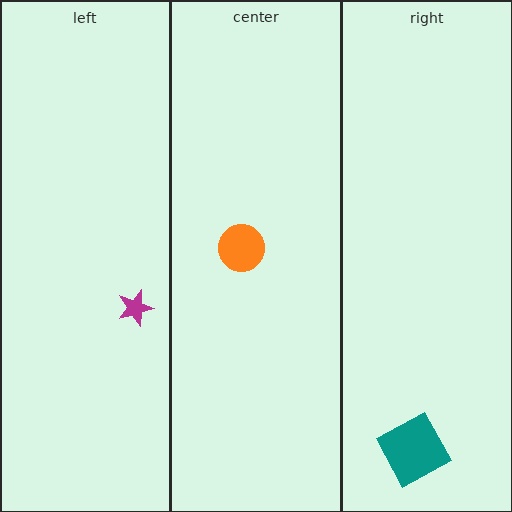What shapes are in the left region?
The magenta star.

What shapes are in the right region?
The teal square.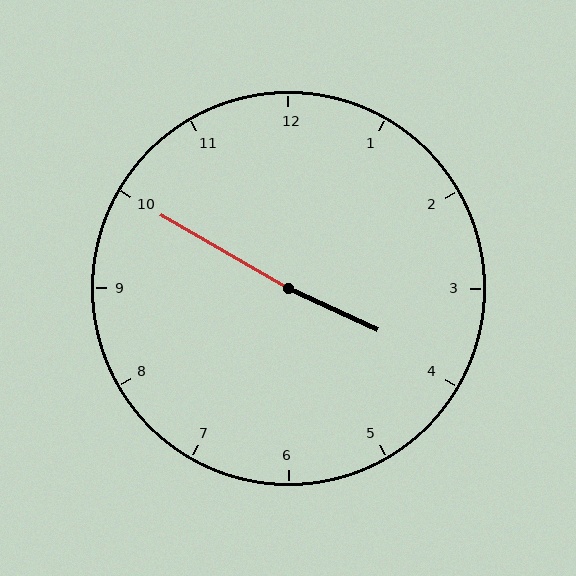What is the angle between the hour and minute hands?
Approximately 175 degrees.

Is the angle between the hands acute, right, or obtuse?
It is obtuse.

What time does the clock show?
3:50.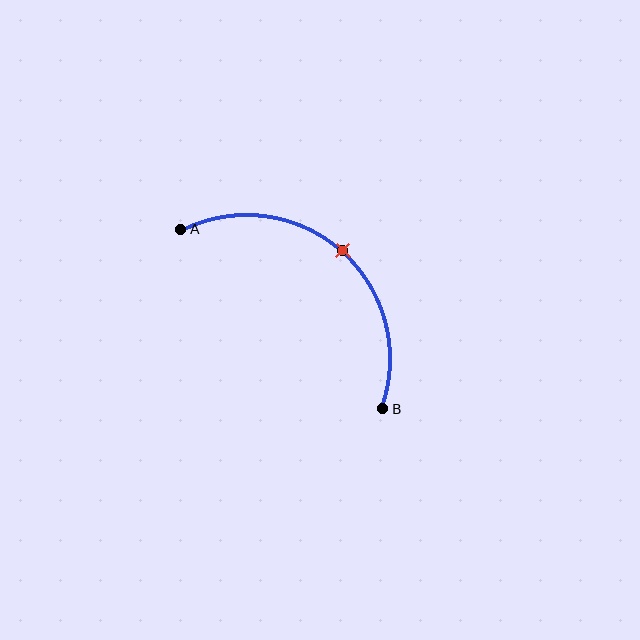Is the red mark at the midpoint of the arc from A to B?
Yes. The red mark lies on the arc at equal arc-length from both A and B — it is the arc midpoint.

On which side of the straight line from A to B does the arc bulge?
The arc bulges above and to the right of the straight line connecting A and B.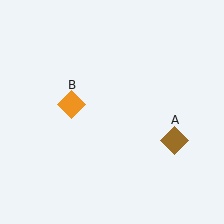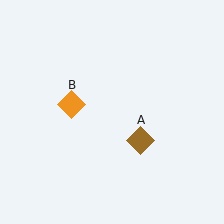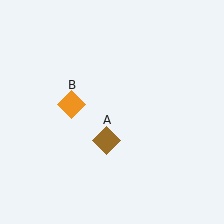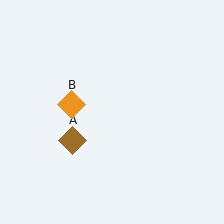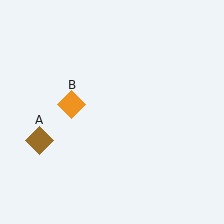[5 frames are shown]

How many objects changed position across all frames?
1 object changed position: brown diamond (object A).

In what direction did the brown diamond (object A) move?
The brown diamond (object A) moved left.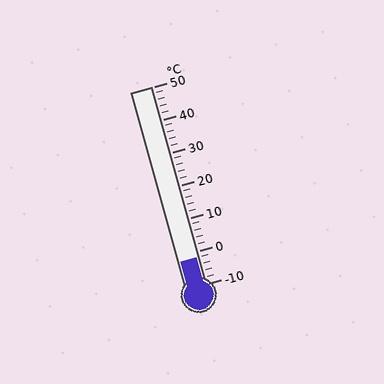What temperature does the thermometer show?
The thermometer shows approximately -2°C.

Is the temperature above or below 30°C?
The temperature is below 30°C.